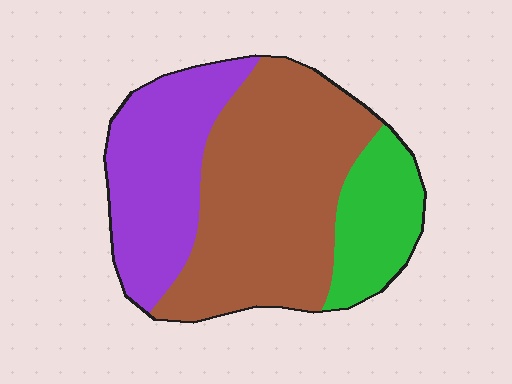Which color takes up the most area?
Brown, at roughly 50%.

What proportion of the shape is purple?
Purple takes up between a sixth and a third of the shape.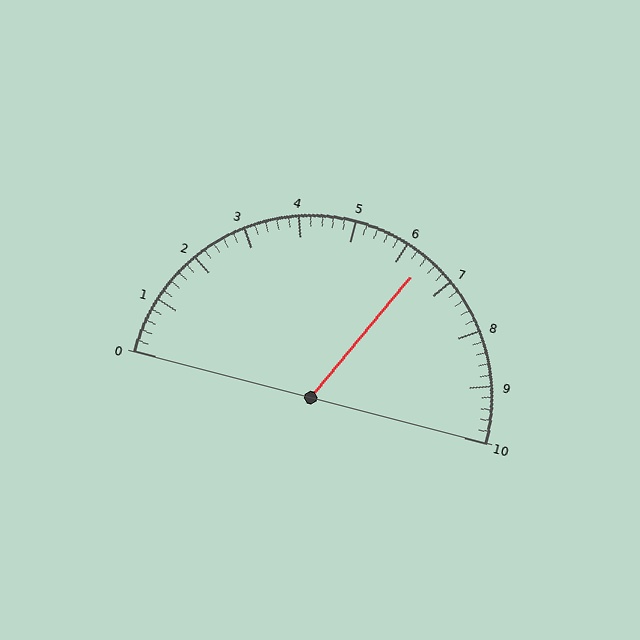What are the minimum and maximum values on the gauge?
The gauge ranges from 0 to 10.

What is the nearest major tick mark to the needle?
The nearest major tick mark is 6.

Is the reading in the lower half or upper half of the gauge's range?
The reading is in the upper half of the range (0 to 10).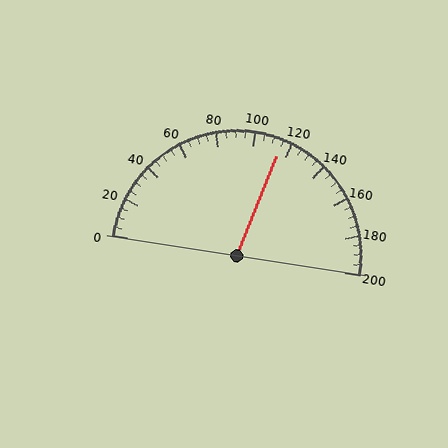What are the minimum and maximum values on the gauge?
The gauge ranges from 0 to 200.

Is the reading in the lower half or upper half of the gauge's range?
The reading is in the upper half of the range (0 to 200).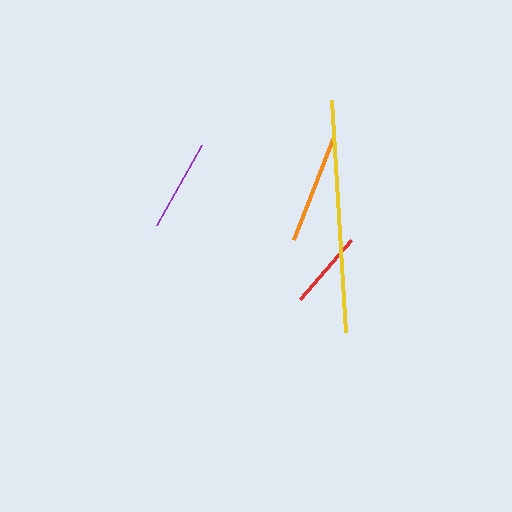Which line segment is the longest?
The yellow line is the longest at approximately 232 pixels.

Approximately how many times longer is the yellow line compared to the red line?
The yellow line is approximately 3.0 times the length of the red line.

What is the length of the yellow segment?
The yellow segment is approximately 232 pixels long.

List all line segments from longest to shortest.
From longest to shortest: yellow, orange, purple, red.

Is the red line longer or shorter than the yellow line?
The yellow line is longer than the red line.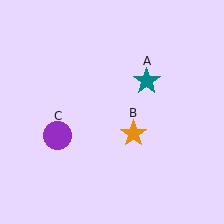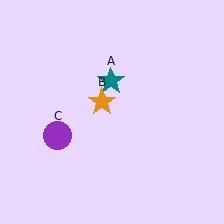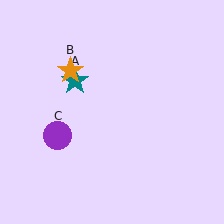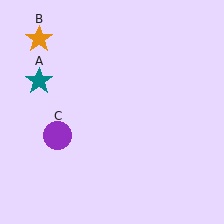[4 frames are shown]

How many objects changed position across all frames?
2 objects changed position: teal star (object A), orange star (object B).